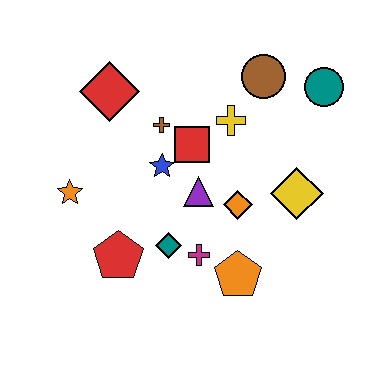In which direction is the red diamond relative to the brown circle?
The red diamond is to the left of the brown circle.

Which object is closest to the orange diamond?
The purple triangle is closest to the orange diamond.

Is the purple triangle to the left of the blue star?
No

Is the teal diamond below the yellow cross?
Yes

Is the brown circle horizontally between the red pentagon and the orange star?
No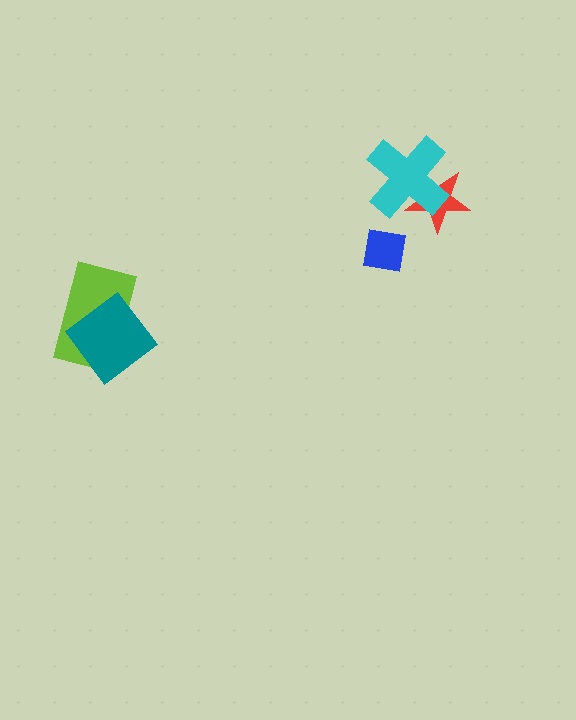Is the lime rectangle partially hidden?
Yes, it is partially covered by another shape.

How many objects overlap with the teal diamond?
1 object overlaps with the teal diamond.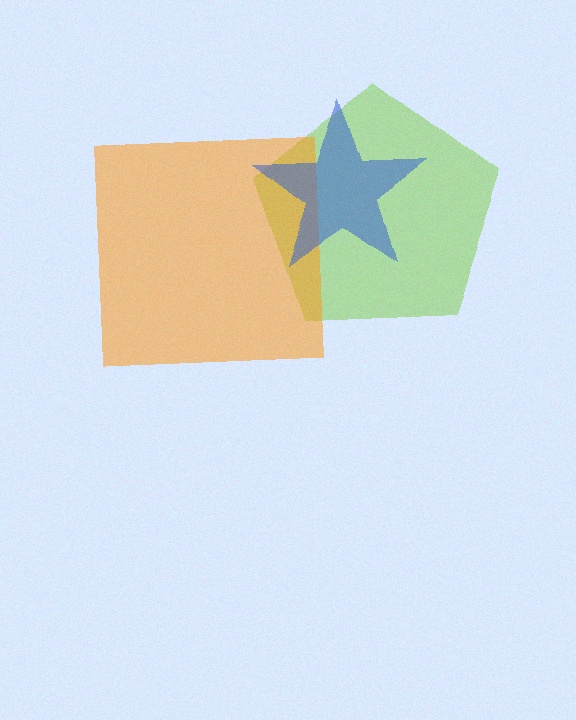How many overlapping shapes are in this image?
There are 3 overlapping shapes in the image.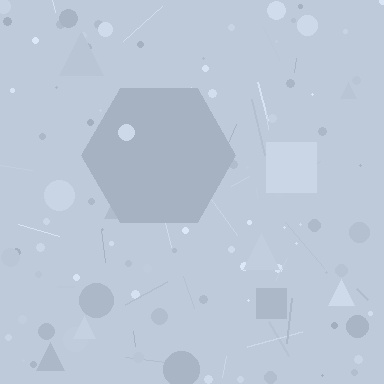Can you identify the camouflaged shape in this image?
The camouflaged shape is a hexagon.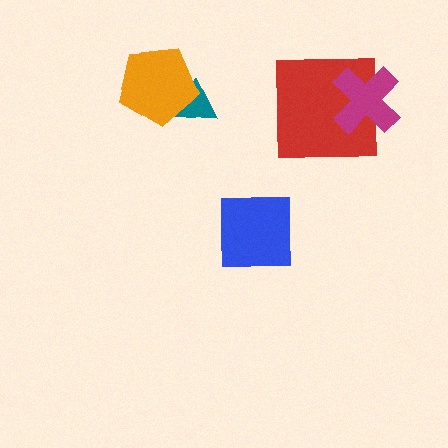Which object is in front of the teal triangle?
The orange pentagon is in front of the teal triangle.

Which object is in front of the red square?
The magenta cross is in front of the red square.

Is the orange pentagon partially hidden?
No, no other shape covers it.